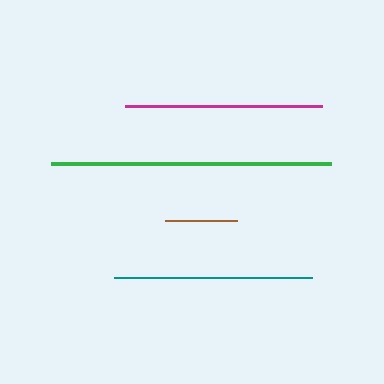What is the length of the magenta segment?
The magenta segment is approximately 197 pixels long.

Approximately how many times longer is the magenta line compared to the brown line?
The magenta line is approximately 2.7 times the length of the brown line.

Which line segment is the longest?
The green line is the longest at approximately 280 pixels.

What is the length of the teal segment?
The teal segment is approximately 199 pixels long.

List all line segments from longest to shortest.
From longest to shortest: green, teal, magenta, brown.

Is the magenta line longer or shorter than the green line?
The green line is longer than the magenta line.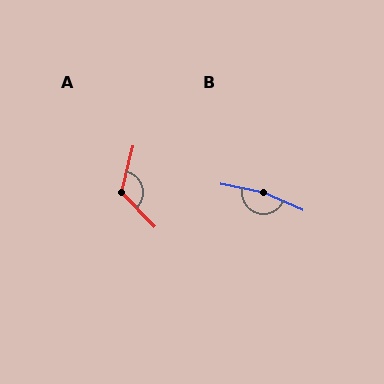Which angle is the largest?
B, at approximately 167 degrees.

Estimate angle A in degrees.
Approximately 122 degrees.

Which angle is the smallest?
A, at approximately 122 degrees.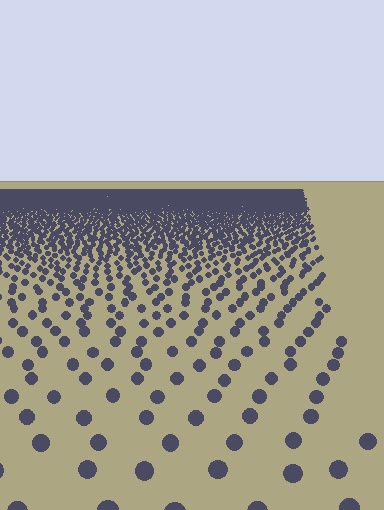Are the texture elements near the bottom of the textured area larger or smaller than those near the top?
Larger. Near the bottom, elements are closer to the viewer and appear at a bigger on-screen size.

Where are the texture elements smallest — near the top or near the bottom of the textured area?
Near the top.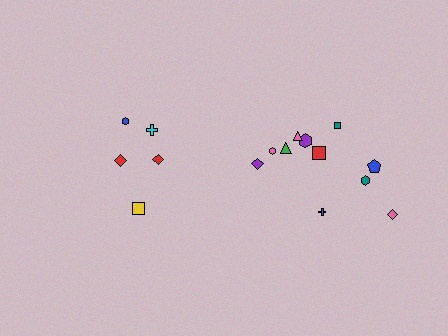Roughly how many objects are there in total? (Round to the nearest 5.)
Roughly 15 objects in total.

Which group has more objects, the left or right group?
The right group.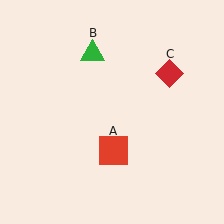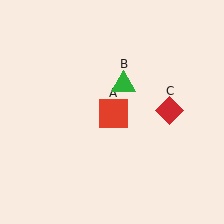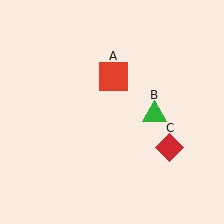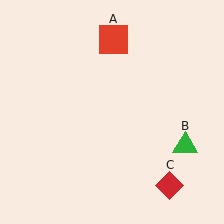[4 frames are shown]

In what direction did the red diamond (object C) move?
The red diamond (object C) moved down.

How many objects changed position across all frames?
3 objects changed position: red square (object A), green triangle (object B), red diamond (object C).